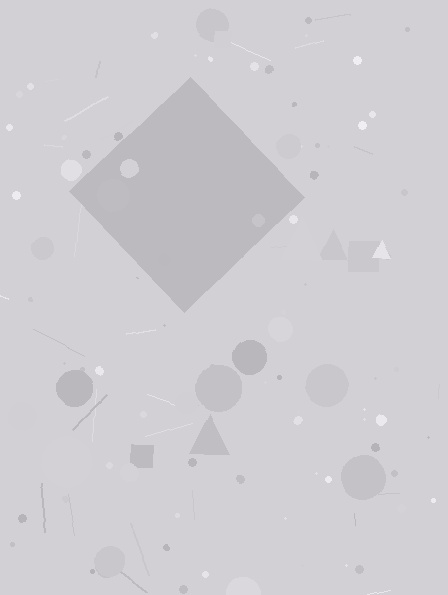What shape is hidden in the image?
A diamond is hidden in the image.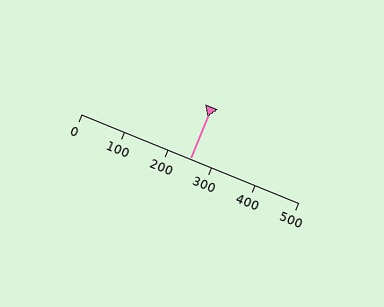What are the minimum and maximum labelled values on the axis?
The axis runs from 0 to 500.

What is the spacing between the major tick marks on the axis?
The major ticks are spaced 100 apart.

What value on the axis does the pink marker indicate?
The marker indicates approximately 250.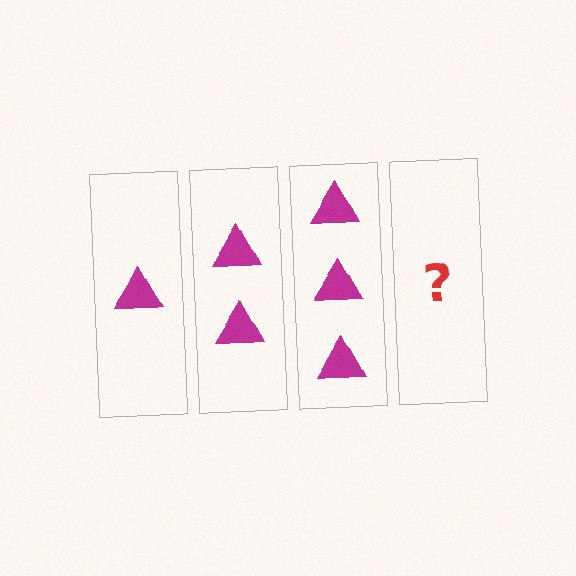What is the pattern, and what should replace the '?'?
The pattern is that each step adds one more triangle. The '?' should be 4 triangles.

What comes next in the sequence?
The next element should be 4 triangles.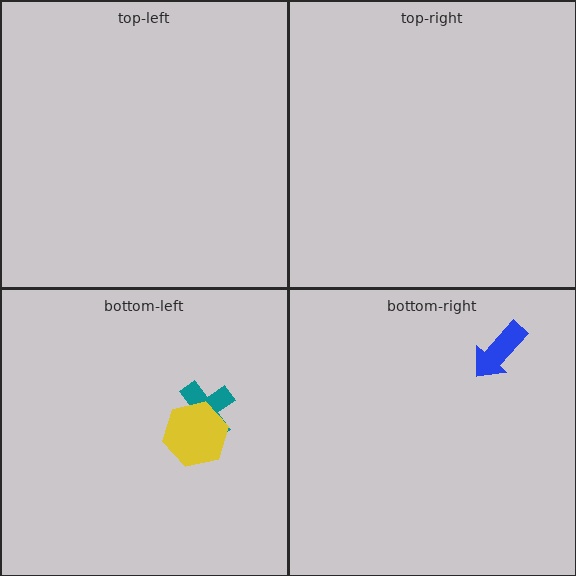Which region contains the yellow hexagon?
The bottom-left region.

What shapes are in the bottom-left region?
The teal cross, the yellow hexagon.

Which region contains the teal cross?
The bottom-left region.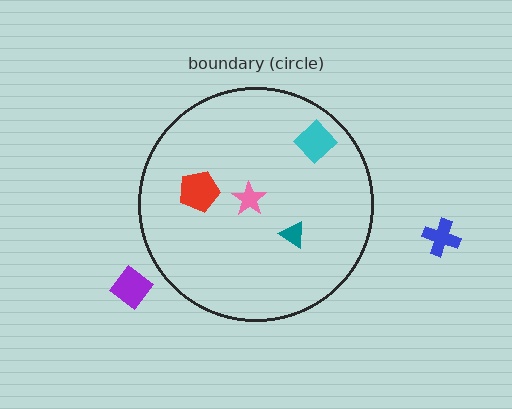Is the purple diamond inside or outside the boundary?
Outside.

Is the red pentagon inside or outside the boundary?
Inside.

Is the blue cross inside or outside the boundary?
Outside.